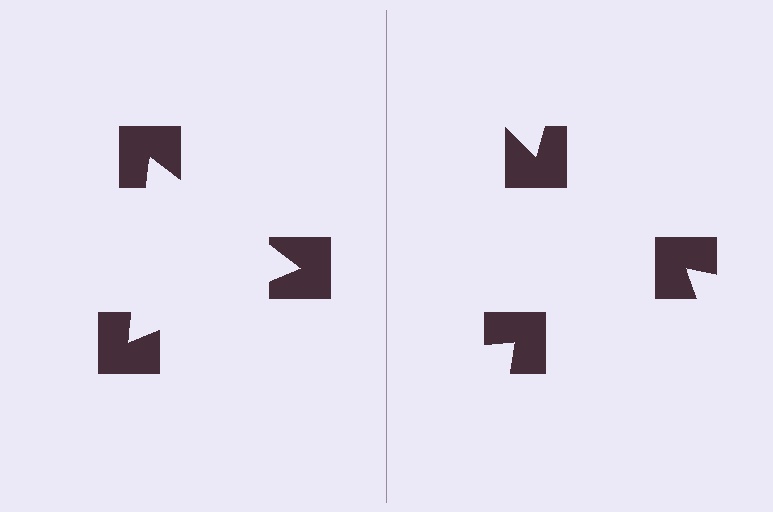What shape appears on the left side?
An illusory triangle.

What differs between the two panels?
The notched squares are positioned identically on both sides; only the wedge orientations differ. On the left they align to a triangle; on the right they are misaligned.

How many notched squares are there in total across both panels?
6 — 3 on each side.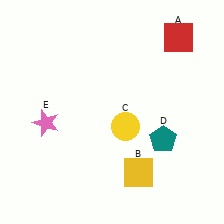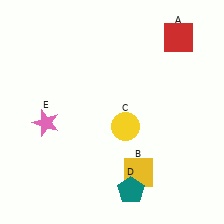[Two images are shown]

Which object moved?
The teal pentagon (D) moved down.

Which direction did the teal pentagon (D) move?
The teal pentagon (D) moved down.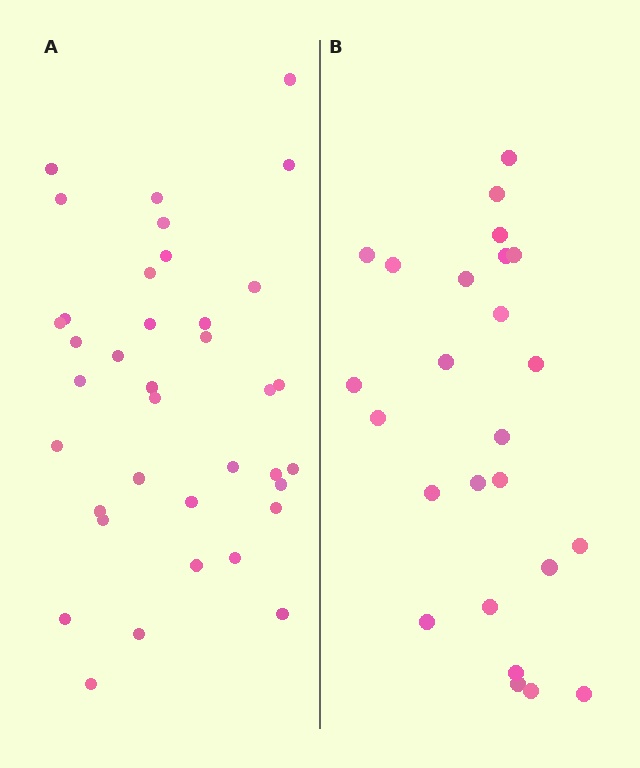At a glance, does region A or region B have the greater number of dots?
Region A (the left region) has more dots.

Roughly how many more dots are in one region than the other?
Region A has roughly 12 or so more dots than region B.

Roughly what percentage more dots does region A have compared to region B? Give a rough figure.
About 50% more.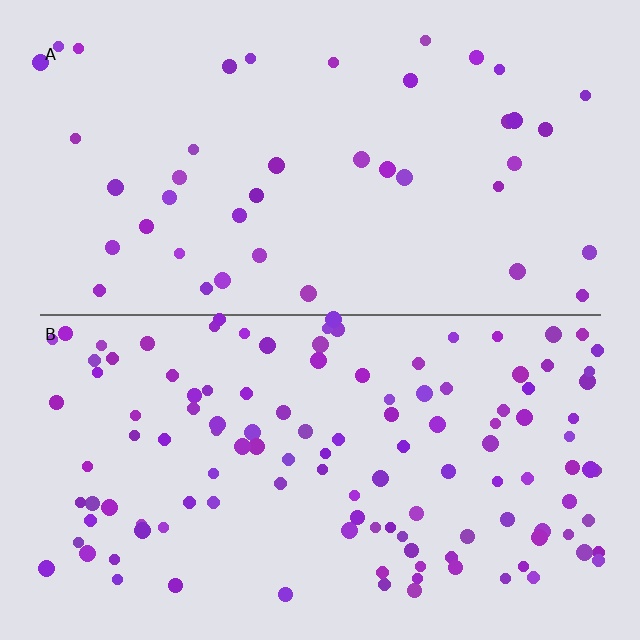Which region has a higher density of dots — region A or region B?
B (the bottom).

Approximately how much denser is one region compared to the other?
Approximately 2.9× — region B over region A.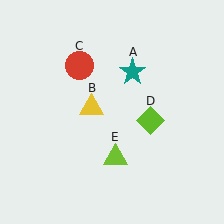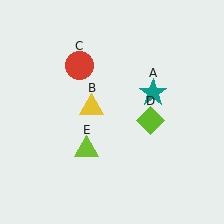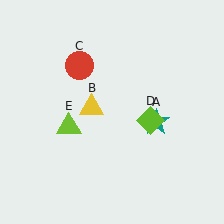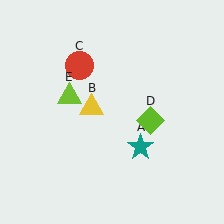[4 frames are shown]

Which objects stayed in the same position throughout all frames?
Yellow triangle (object B) and red circle (object C) and lime diamond (object D) remained stationary.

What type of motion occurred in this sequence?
The teal star (object A), lime triangle (object E) rotated clockwise around the center of the scene.